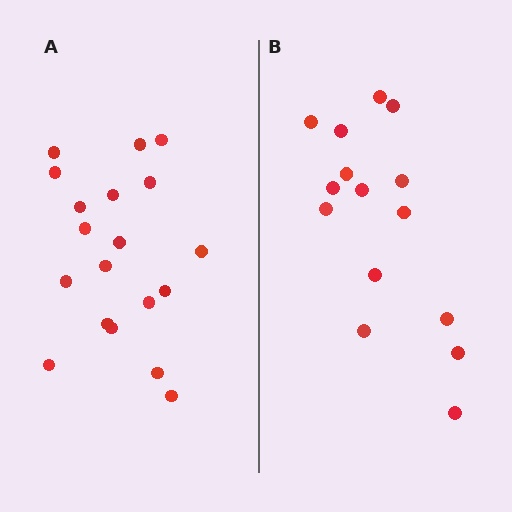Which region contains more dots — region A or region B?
Region A (the left region) has more dots.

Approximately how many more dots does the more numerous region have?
Region A has about 4 more dots than region B.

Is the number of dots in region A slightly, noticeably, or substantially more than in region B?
Region A has noticeably more, but not dramatically so. The ratio is roughly 1.3 to 1.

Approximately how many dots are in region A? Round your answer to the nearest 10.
About 20 dots. (The exact count is 19, which rounds to 20.)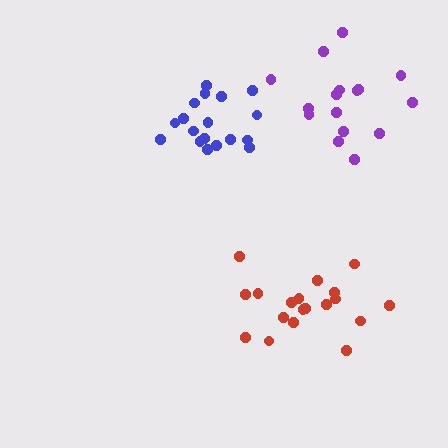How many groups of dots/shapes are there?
There are 3 groups.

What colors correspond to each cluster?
The clusters are colored: blue, red, purple.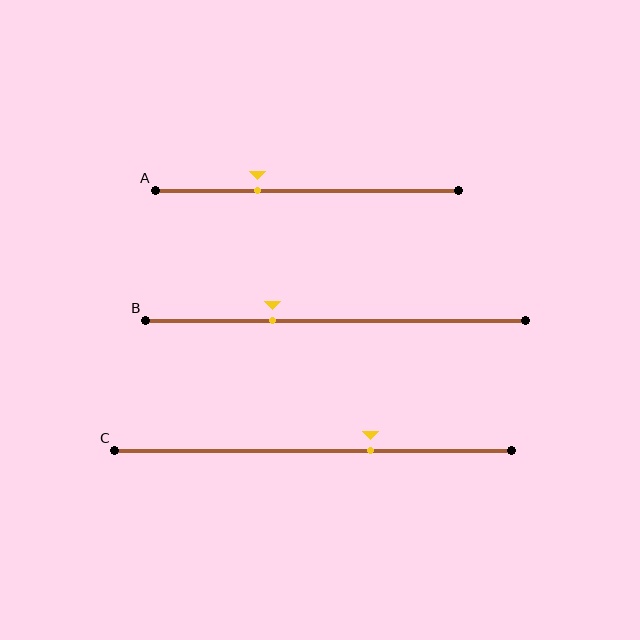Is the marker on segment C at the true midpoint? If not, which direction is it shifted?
No, the marker on segment C is shifted to the right by about 14% of the segment length.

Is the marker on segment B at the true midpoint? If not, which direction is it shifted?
No, the marker on segment B is shifted to the left by about 17% of the segment length.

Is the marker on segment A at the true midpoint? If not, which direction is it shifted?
No, the marker on segment A is shifted to the left by about 16% of the segment length.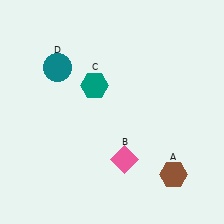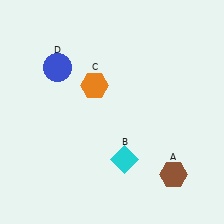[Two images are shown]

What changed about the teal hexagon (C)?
In Image 1, C is teal. In Image 2, it changed to orange.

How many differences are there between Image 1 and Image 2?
There are 3 differences between the two images.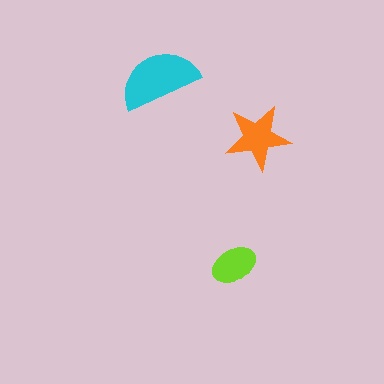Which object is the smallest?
The lime ellipse.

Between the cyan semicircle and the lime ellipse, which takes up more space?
The cyan semicircle.